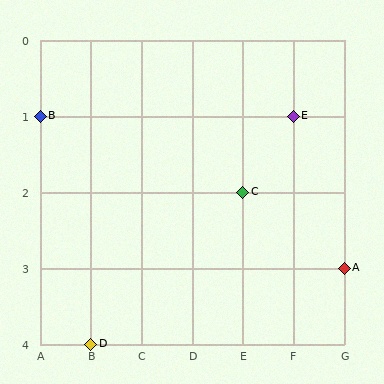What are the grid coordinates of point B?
Point B is at grid coordinates (A, 1).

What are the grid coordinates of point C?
Point C is at grid coordinates (E, 2).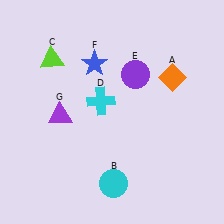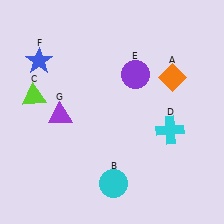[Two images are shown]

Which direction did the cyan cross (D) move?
The cyan cross (D) moved right.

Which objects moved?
The objects that moved are: the lime triangle (C), the cyan cross (D), the blue star (F).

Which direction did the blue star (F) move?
The blue star (F) moved left.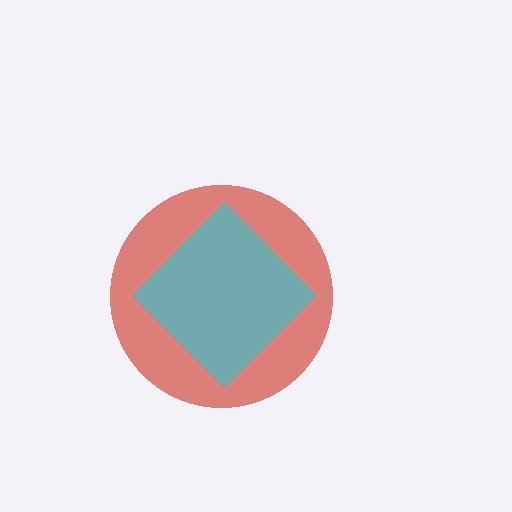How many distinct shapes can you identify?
There are 2 distinct shapes: a red circle, a cyan diamond.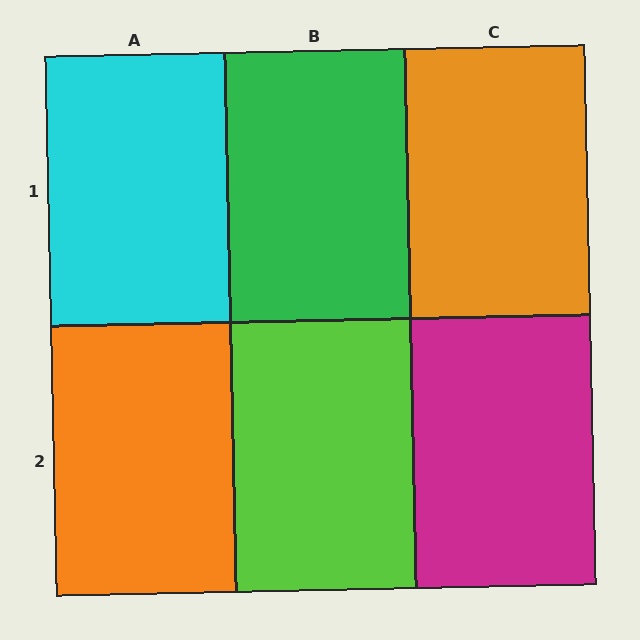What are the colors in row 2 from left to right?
Orange, lime, magenta.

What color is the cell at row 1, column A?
Cyan.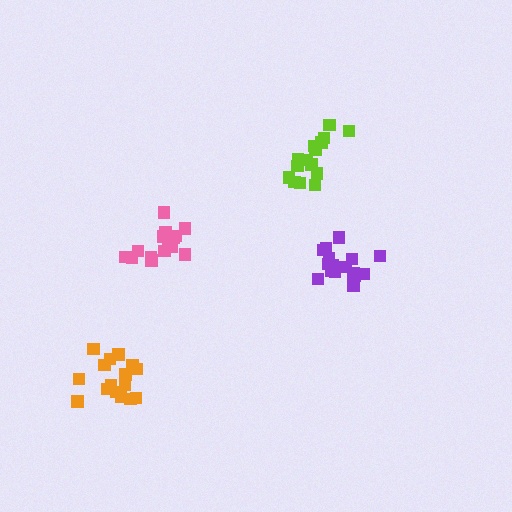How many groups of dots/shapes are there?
There are 4 groups.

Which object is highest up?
The lime cluster is topmost.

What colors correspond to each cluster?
The clusters are colored: pink, purple, lime, orange.